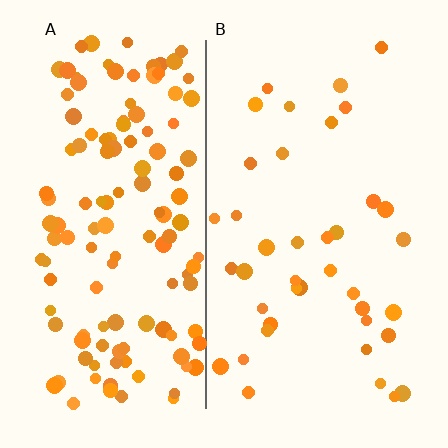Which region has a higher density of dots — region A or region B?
A (the left).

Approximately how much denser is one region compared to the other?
Approximately 3.3× — region A over region B.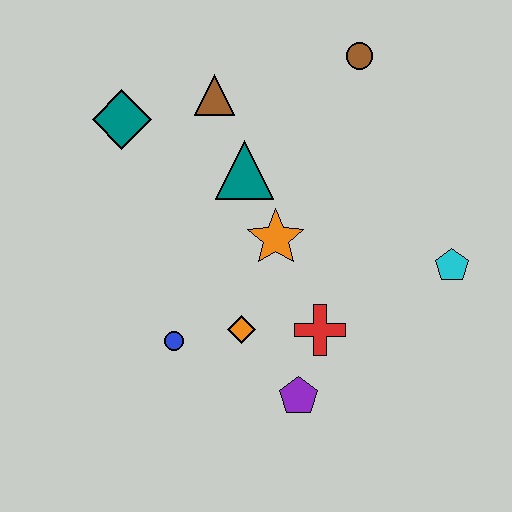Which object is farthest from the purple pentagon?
The brown circle is farthest from the purple pentagon.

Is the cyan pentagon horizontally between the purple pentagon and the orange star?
No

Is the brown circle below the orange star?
No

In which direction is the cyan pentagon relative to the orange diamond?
The cyan pentagon is to the right of the orange diamond.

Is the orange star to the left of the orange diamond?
No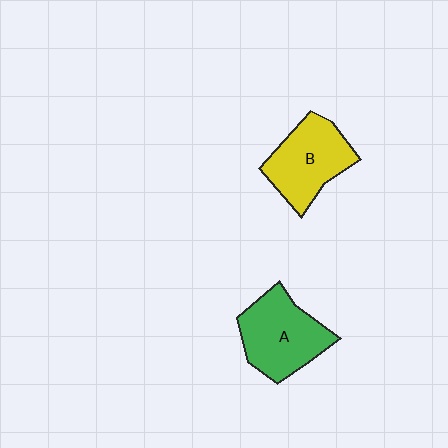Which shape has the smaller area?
Shape B (yellow).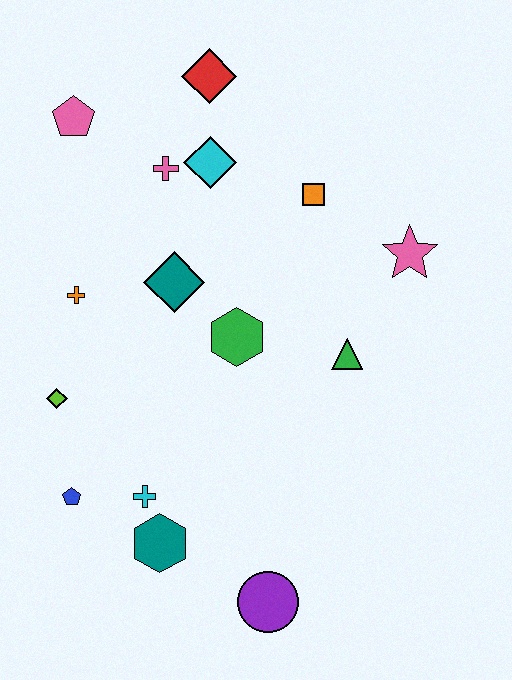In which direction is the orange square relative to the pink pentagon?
The orange square is to the right of the pink pentagon.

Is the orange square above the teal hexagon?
Yes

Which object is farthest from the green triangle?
The pink pentagon is farthest from the green triangle.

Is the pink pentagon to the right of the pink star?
No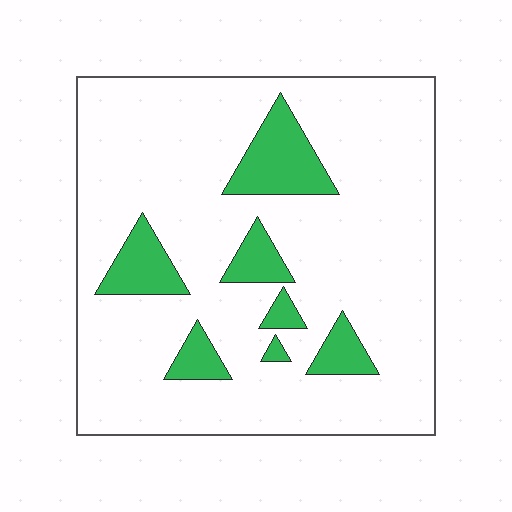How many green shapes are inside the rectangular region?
7.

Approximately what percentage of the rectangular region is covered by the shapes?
Approximately 15%.